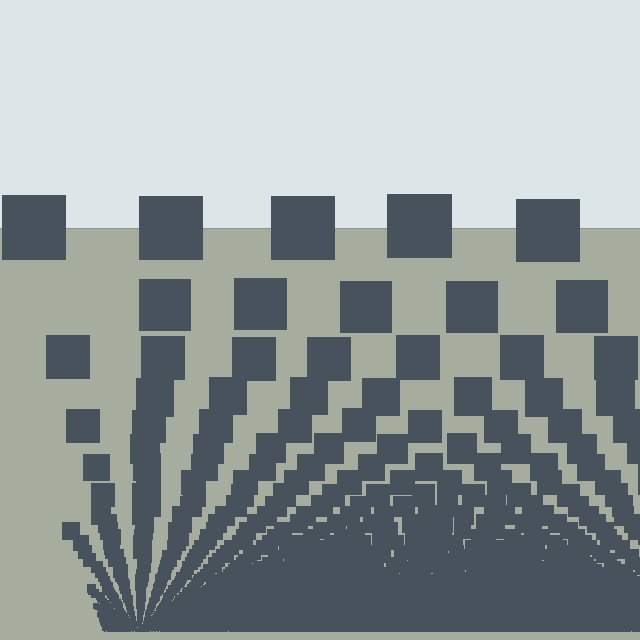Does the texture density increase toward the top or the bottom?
Density increases toward the bottom.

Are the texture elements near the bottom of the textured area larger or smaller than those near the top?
Smaller. The gradient is inverted — elements near the bottom are smaller and denser.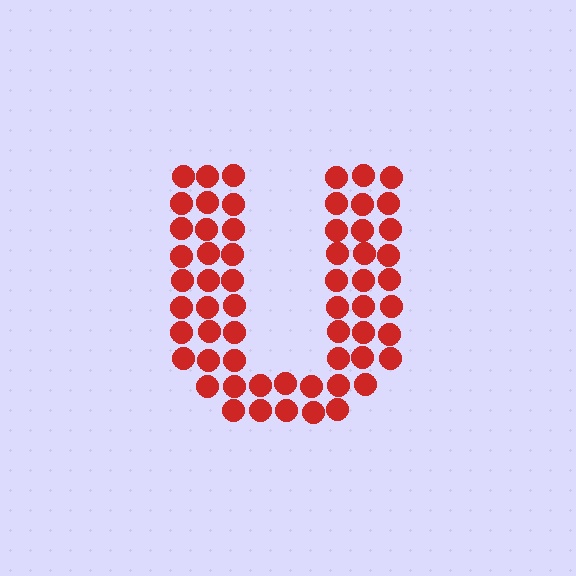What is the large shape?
The large shape is the letter U.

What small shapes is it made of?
It is made of small circles.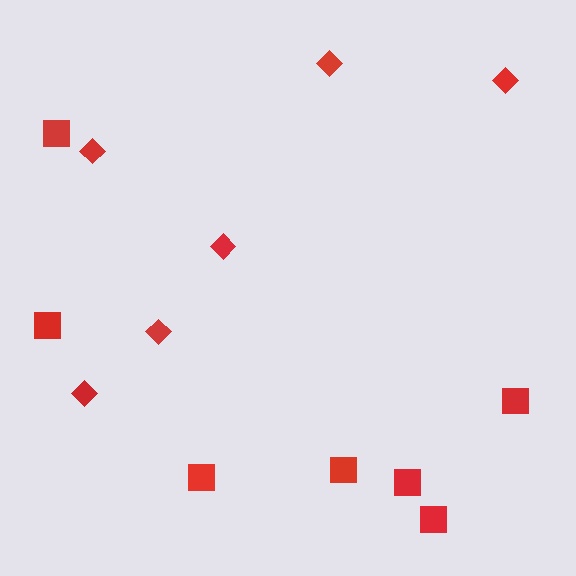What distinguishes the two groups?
There are 2 groups: one group of squares (7) and one group of diamonds (6).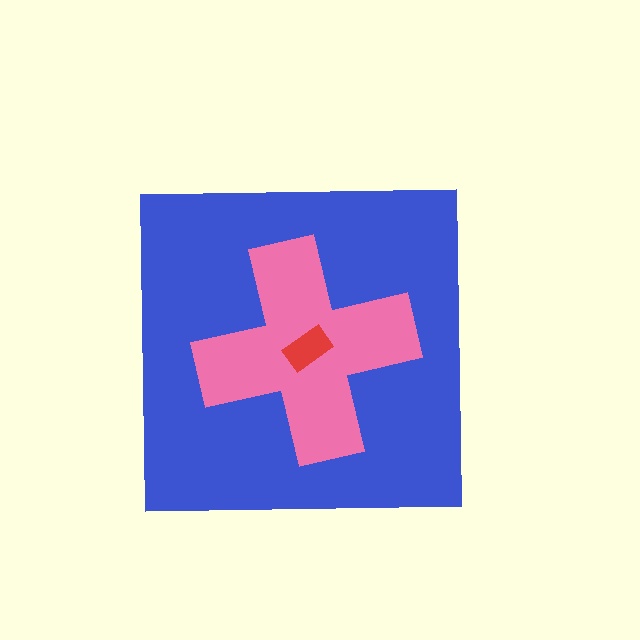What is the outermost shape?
The blue square.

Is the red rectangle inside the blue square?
Yes.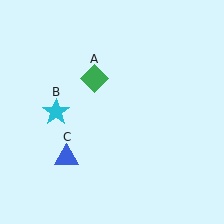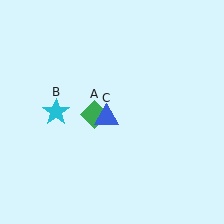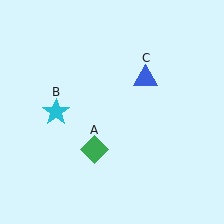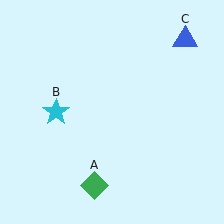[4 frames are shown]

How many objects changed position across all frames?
2 objects changed position: green diamond (object A), blue triangle (object C).